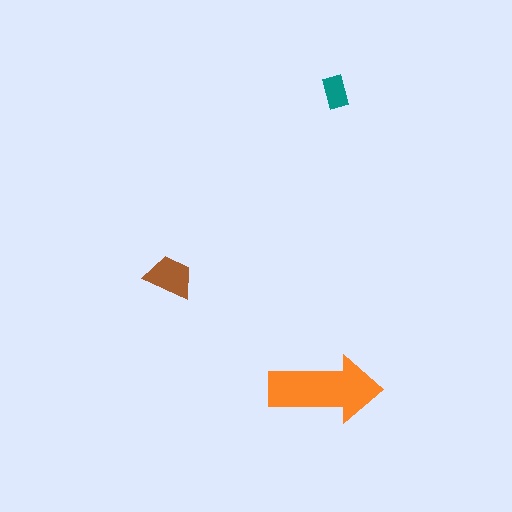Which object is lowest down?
The orange arrow is bottommost.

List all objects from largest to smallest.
The orange arrow, the brown trapezoid, the teal rectangle.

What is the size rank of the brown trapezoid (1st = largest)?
2nd.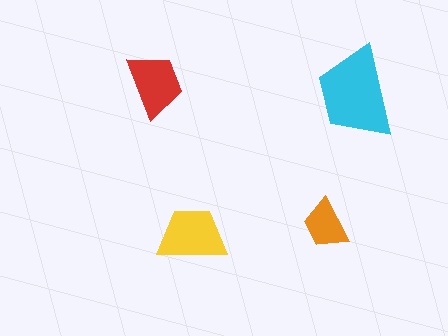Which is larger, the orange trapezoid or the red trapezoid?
The red one.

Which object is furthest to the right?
The cyan trapezoid is rightmost.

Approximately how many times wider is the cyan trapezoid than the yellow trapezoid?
About 1.5 times wider.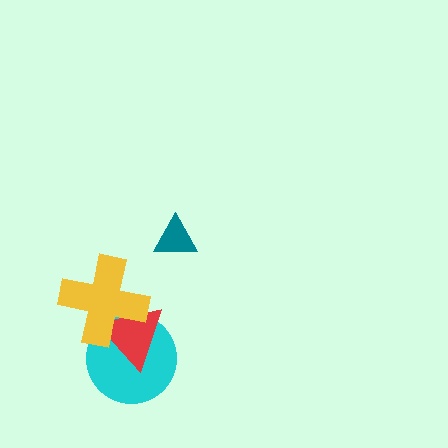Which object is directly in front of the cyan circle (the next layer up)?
The red triangle is directly in front of the cyan circle.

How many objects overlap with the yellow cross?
2 objects overlap with the yellow cross.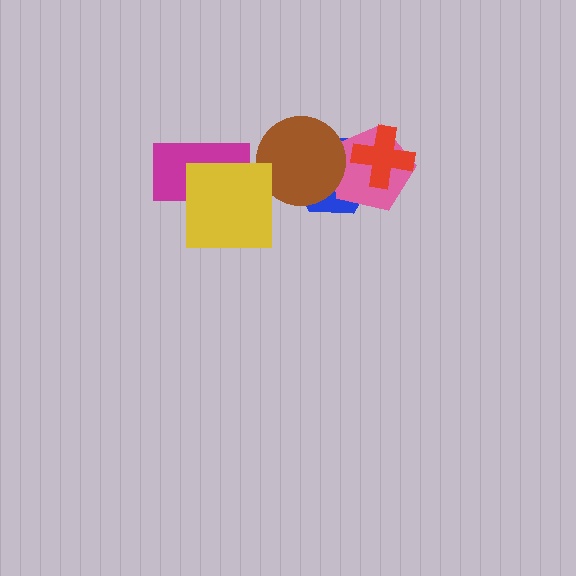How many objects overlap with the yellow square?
1 object overlaps with the yellow square.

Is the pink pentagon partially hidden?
Yes, it is partially covered by another shape.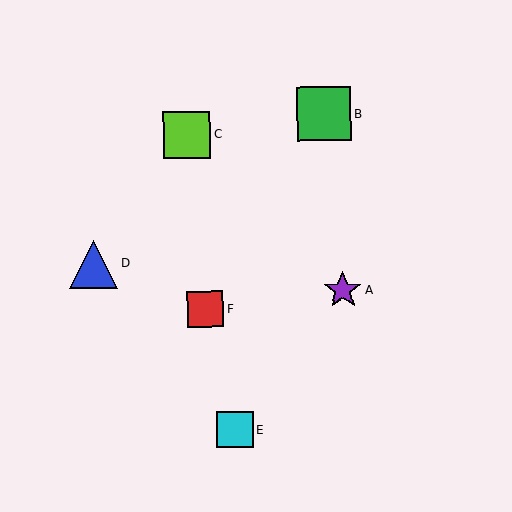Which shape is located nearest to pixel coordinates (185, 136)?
The lime square (labeled C) at (187, 135) is nearest to that location.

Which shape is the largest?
The green square (labeled B) is the largest.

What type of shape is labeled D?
Shape D is a blue triangle.